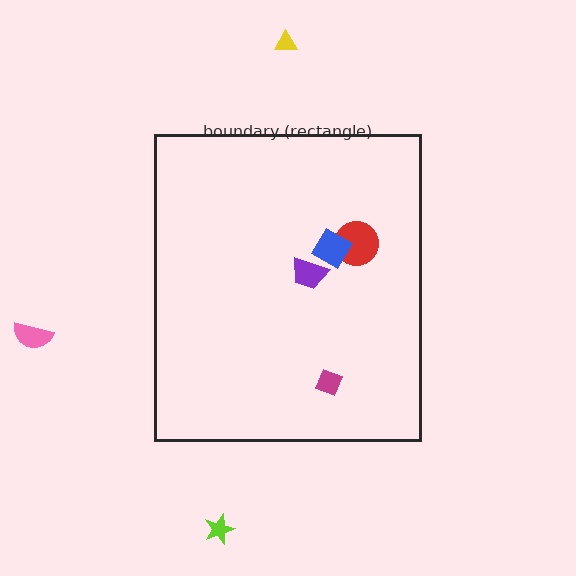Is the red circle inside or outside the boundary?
Inside.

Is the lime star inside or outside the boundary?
Outside.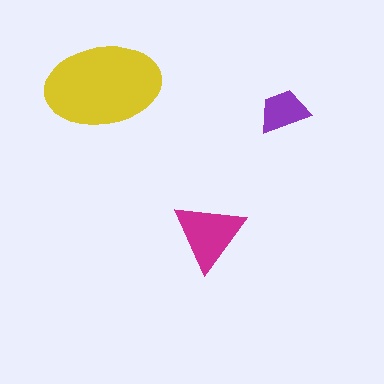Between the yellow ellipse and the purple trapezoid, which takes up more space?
The yellow ellipse.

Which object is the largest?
The yellow ellipse.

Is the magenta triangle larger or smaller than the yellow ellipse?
Smaller.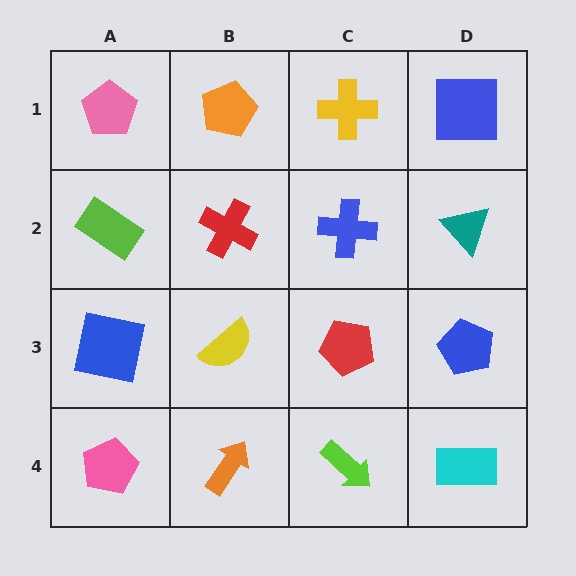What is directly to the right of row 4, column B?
A lime arrow.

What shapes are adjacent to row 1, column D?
A teal triangle (row 2, column D), a yellow cross (row 1, column C).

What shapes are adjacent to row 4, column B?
A yellow semicircle (row 3, column B), a pink pentagon (row 4, column A), a lime arrow (row 4, column C).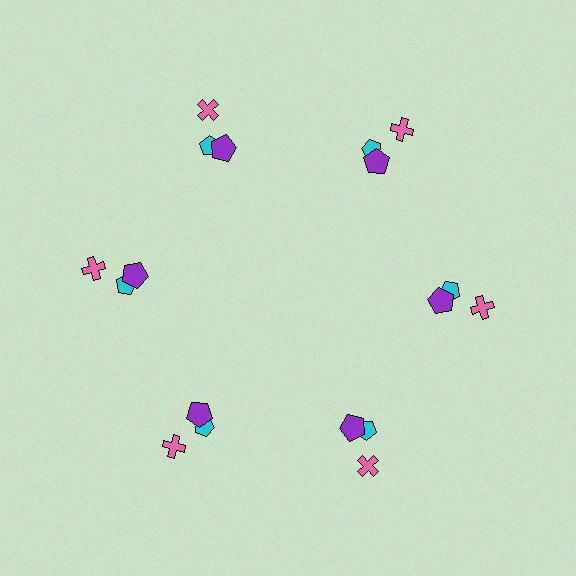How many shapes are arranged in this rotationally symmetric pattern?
There are 18 shapes, arranged in 6 groups of 3.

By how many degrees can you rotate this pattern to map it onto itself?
The pattern maps onto itself every 60 degrees of rotation.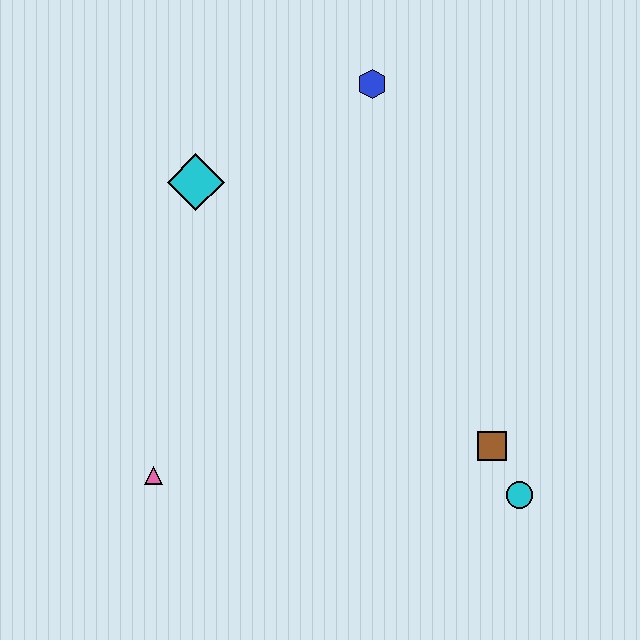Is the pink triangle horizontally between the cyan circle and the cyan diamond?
No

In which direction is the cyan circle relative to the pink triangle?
The cyan circle is to the right of the pink triangle.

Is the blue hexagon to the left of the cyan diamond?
No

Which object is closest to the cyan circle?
The brown square is closest to the cyan circle.